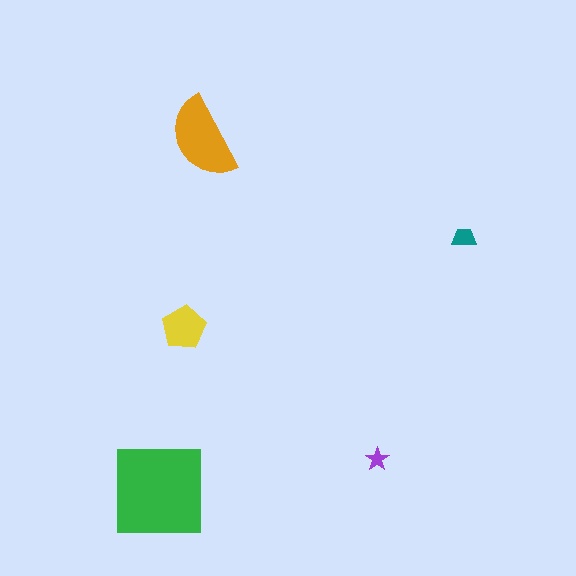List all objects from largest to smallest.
The green square, the orange semicircle, the yellow pentagon, the teal trapezoid, the purple star.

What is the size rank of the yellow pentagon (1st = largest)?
3rd.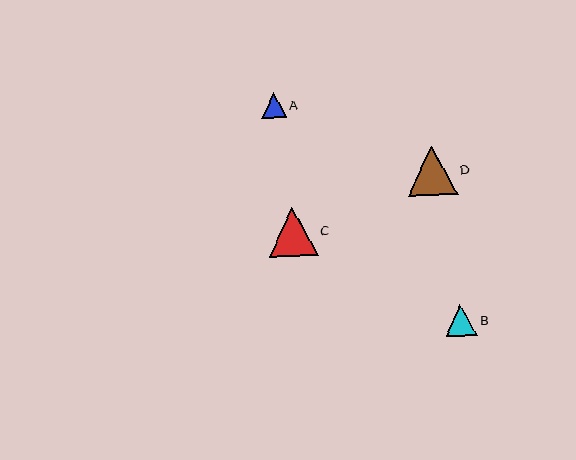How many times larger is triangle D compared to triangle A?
Triangle D is approximately 2.0 times the size of triangle A.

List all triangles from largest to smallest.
From largest to smallest: D, C, B, A.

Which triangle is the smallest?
Triangle A is the smallest with a size of approximately 25 pixels.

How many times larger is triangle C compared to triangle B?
Triangle C is approximately 1.6 times the size of triangle B.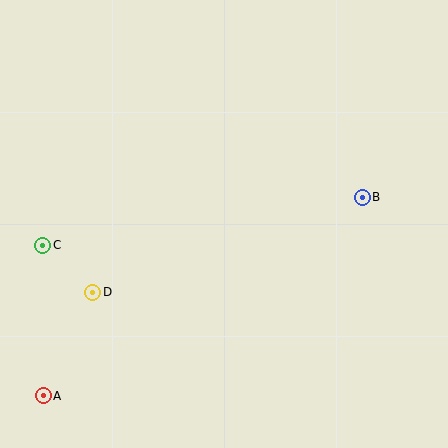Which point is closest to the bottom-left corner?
Point A is closest to the bottom-left corner.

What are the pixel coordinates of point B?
Point B is at (362, 197).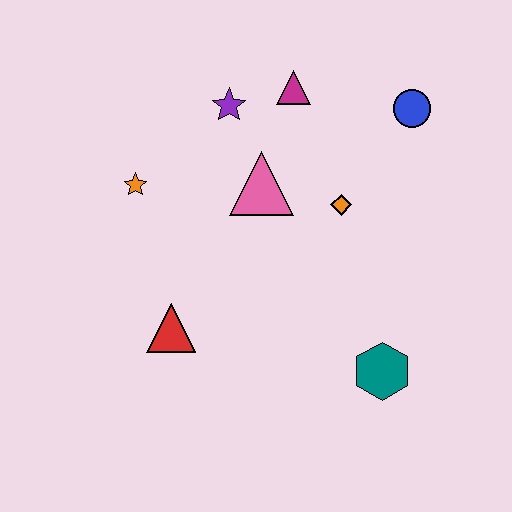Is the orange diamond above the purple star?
No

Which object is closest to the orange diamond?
The pink triangle is closest to the orange diamond.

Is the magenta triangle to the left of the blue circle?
Yes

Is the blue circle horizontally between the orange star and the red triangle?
No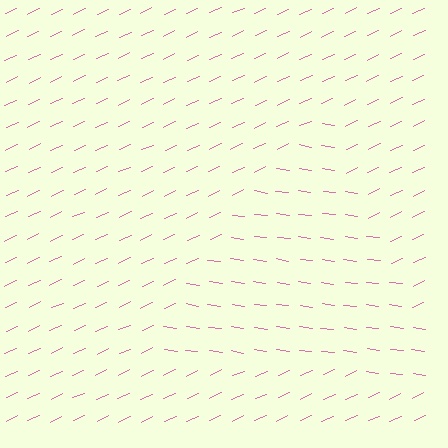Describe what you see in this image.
The image is filled with small pink line segments. A triangle region in the image has lines oriented differently from the surrounding lines, creating a visible texture boundary.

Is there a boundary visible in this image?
Yes, there is a texture boundary formed by a change in line orientation.